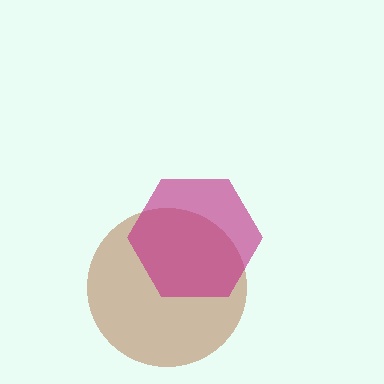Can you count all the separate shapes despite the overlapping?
Yes, there are 2 separate shapes.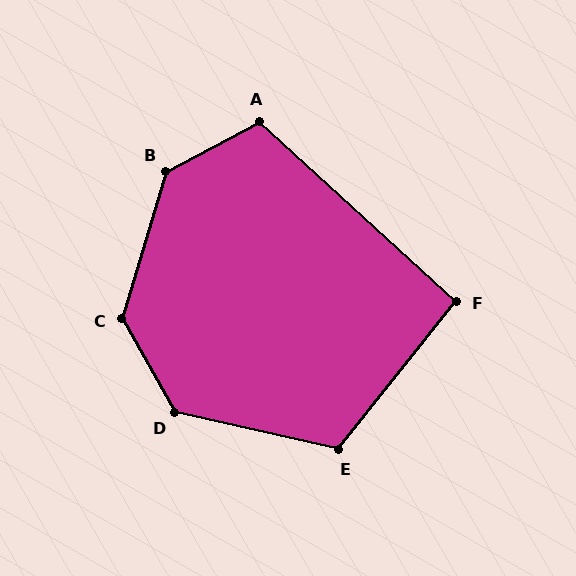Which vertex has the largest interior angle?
B, at approximately 135 degrees.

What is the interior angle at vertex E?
Approximately 116 degrees (obtuse).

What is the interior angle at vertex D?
Approximately 131 degrees (obtuse).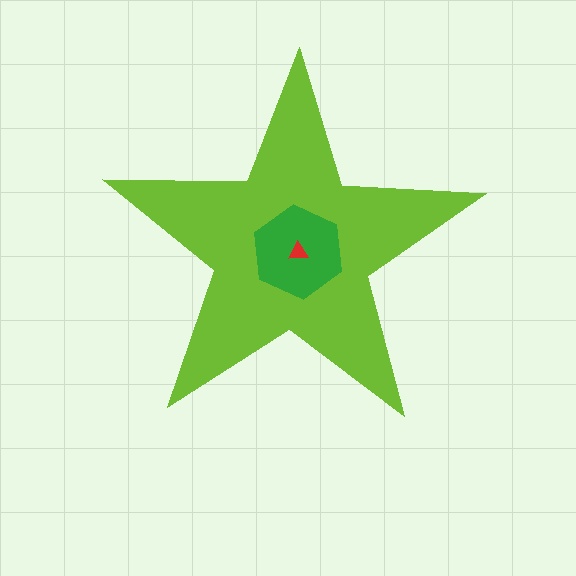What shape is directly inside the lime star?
The green hexagon.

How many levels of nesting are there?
3.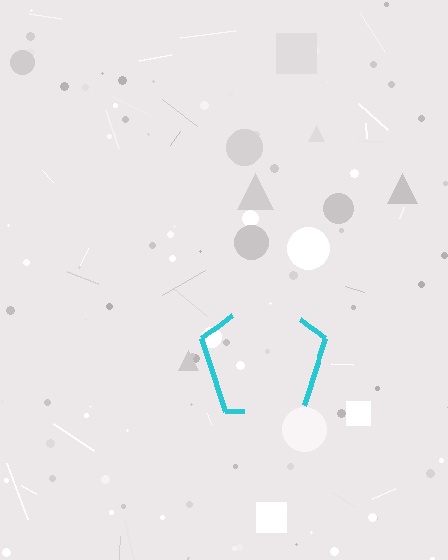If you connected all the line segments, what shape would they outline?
They would outline a pentagon.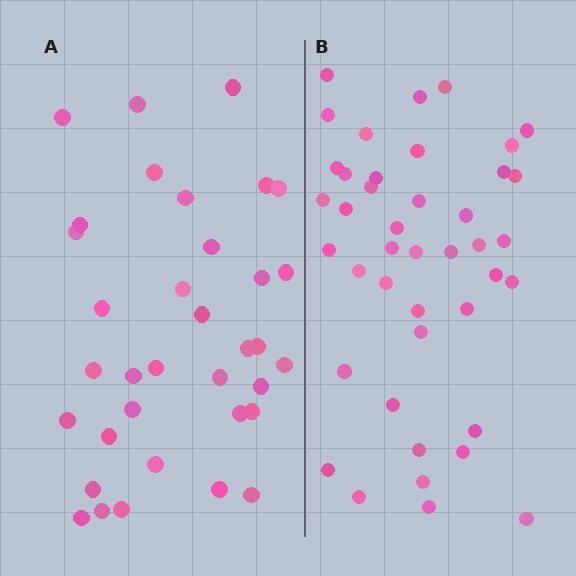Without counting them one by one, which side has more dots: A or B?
Region B (the right region) has more dots.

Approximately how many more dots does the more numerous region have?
Region B has roughly 8 or so more dots than region A.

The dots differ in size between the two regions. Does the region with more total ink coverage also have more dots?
No. Region A has more total ink coverage because its dots are larger, but region B actually contains more individual dots. Total area can be misleading — the number of items is what matters here.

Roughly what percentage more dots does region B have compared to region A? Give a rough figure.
About 20% more.